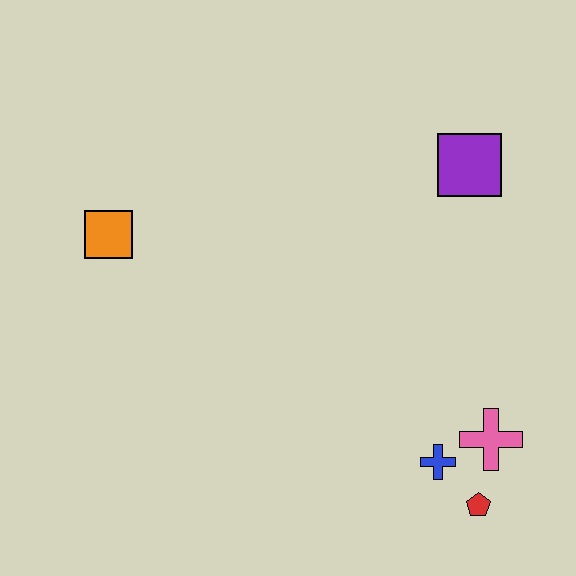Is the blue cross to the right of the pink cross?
No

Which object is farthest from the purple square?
The orange square is farthest from the purple square.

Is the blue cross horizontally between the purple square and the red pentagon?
No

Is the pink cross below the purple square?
Yes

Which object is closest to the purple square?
The pink cross is closest to the purple square.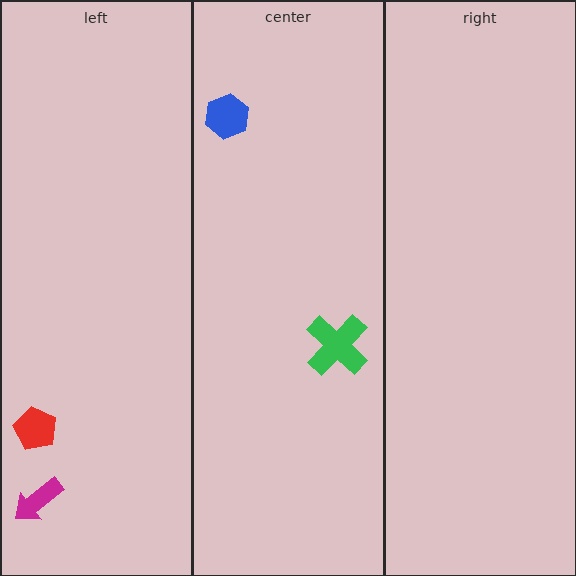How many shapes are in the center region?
2.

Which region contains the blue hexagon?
The center region.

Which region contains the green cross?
The center region.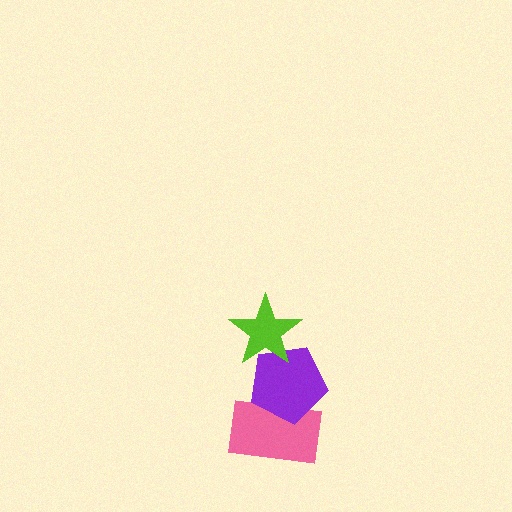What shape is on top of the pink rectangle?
The purple pentagon is on top of the pink rectangle.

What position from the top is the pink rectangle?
The pink rectangle is 3rd from the top.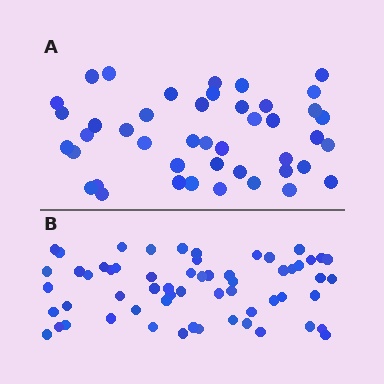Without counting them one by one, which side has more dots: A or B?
Region B (the bottom region) has more dots.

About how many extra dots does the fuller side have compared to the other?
Region B has approximately 15 more dots than region A.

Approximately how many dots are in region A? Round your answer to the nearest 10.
About 40 dots. (The exact count is 44, which rounds to 40.)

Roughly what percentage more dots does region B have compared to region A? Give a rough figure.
About 35% more.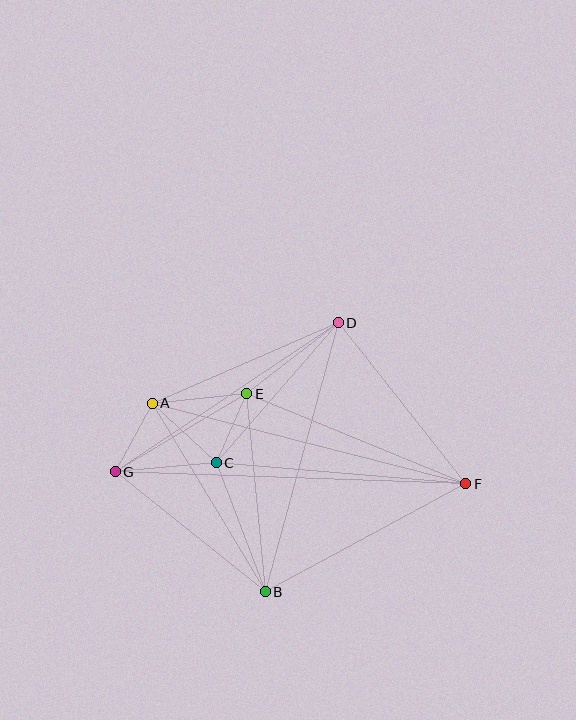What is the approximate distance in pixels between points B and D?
The distance between B and D is approximately 279 pixels.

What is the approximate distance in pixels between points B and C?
The distance between B and C is approximately 138 pixels.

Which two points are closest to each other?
Points C and E are closest to each other.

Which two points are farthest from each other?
Points F and G are farthest from each other.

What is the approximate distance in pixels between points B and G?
The distance between B and G is approximately 192 pixels.